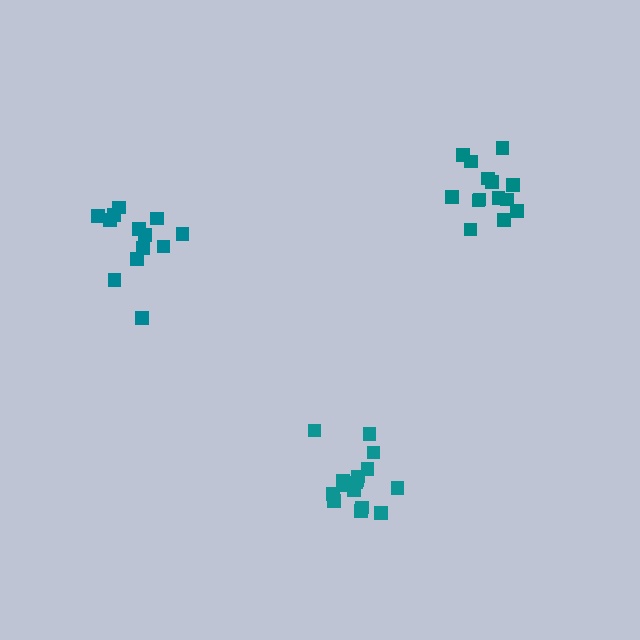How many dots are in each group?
Group 1: 14 dots, Group 2: 13 dots, Group 3: 17 dots (44 total).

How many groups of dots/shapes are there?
There are 3 groups.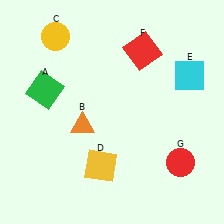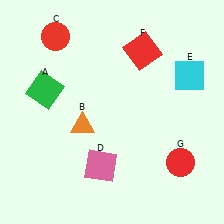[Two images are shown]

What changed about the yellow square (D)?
In Image 1, D is yellow. In Image 2, it changed to pink.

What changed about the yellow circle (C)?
In Image 1, C is yellow. In Image 2, it changed to red.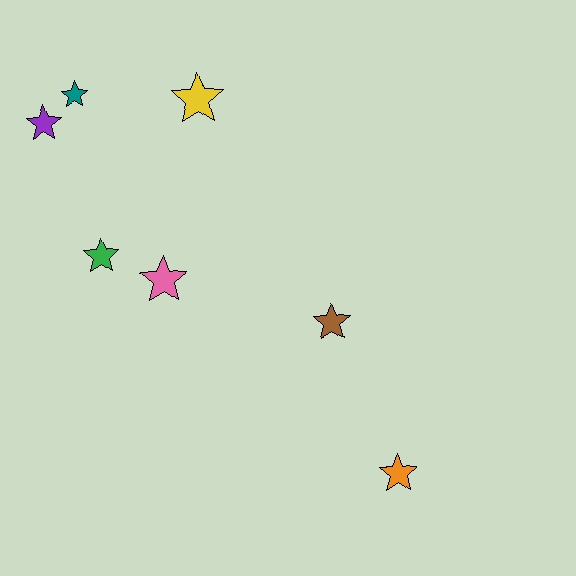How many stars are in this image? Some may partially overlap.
There are 7 stars.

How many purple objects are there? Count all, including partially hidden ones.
There is 1 purple object.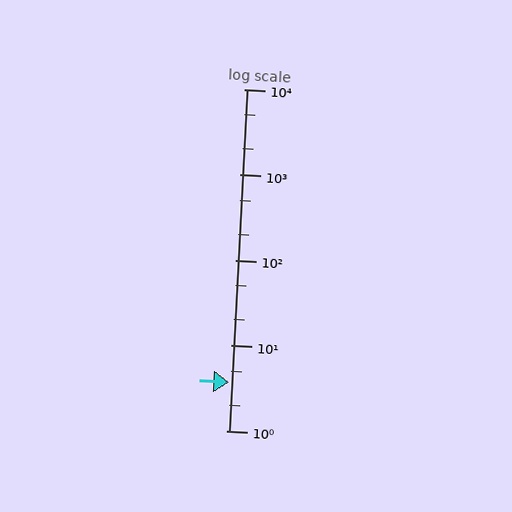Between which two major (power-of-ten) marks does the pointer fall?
The pointer is between 1 and 10.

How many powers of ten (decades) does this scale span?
The scale spans 4 decades, from 1 to 10000.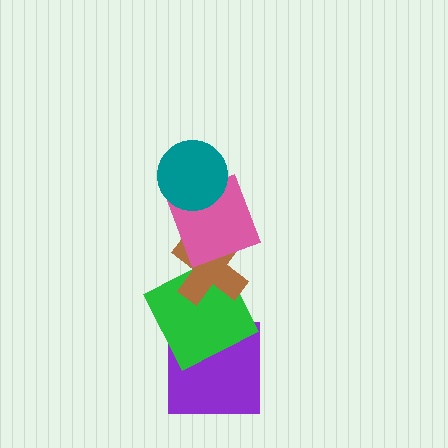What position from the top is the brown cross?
The brown cross is 3rd from the top.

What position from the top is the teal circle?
The teal circle is 1st from the top.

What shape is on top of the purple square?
The green square is on top of the purple square.